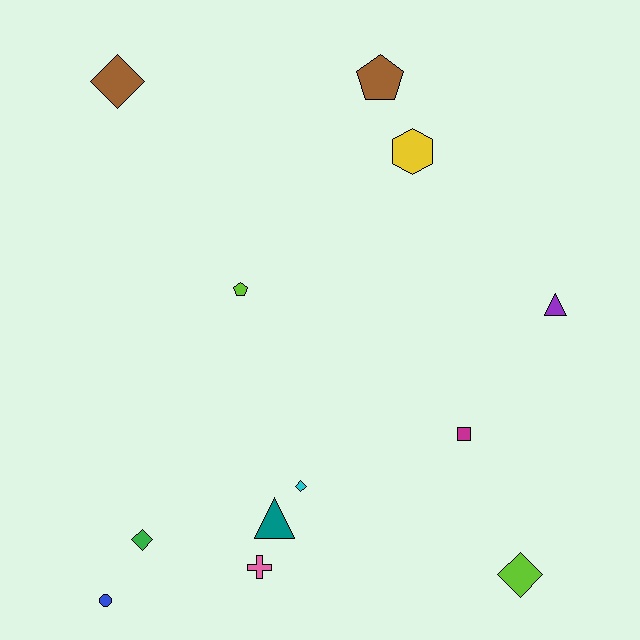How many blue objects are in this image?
There is 1 blue object.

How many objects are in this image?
There are 12 objects.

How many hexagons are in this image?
There is 1 hexagon.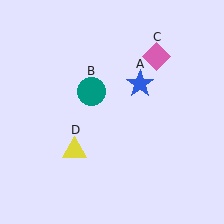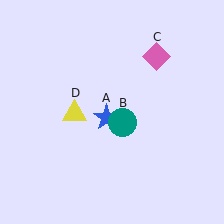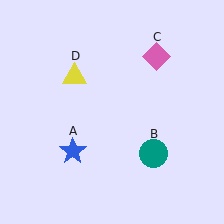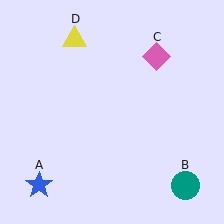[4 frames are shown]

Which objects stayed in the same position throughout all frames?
Pink diamond (object C) remained stationary.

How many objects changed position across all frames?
3 objects changed position: blue star (object A), teal circle (object B), yellow triangle (object D).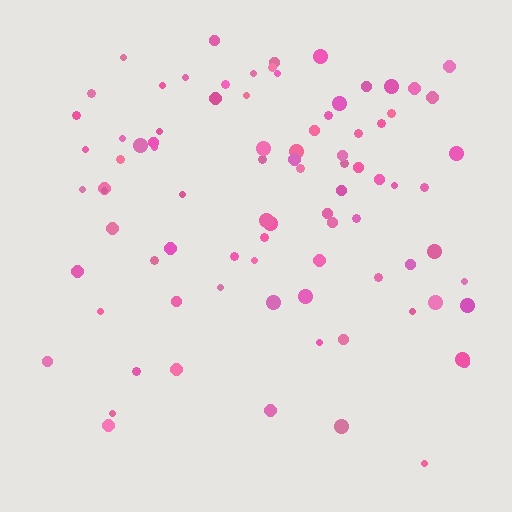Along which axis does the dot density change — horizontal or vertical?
Vertical.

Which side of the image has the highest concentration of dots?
The top.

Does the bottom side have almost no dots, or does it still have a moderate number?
Still a moderate number, just noticeably fewer than the top.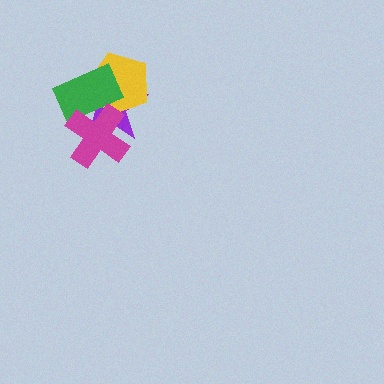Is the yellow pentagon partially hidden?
Yes, it is partially covered by another shape.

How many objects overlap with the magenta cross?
3 objects overlap with the magenta cross.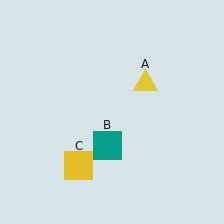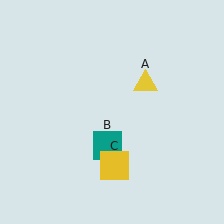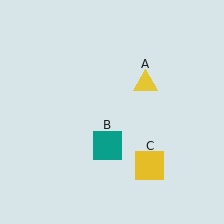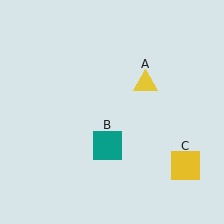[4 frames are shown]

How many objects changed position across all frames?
1 object changed position: yellow square (object C).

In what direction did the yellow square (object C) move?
The yellow square (object C) moved right.